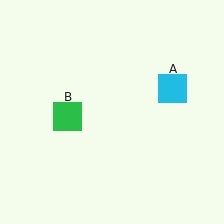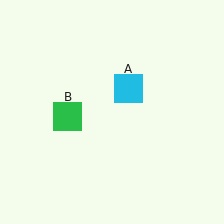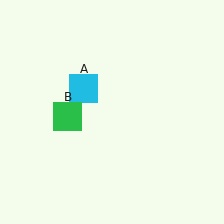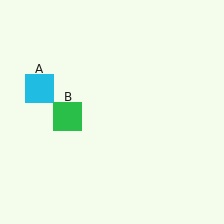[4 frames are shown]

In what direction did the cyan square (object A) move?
The cyan square (object A) moved left.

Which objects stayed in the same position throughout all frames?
Green square (object B) remained stationary.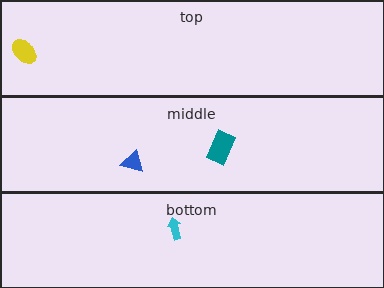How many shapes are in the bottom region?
1.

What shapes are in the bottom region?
The cyan arrow.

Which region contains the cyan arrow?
The bottom region.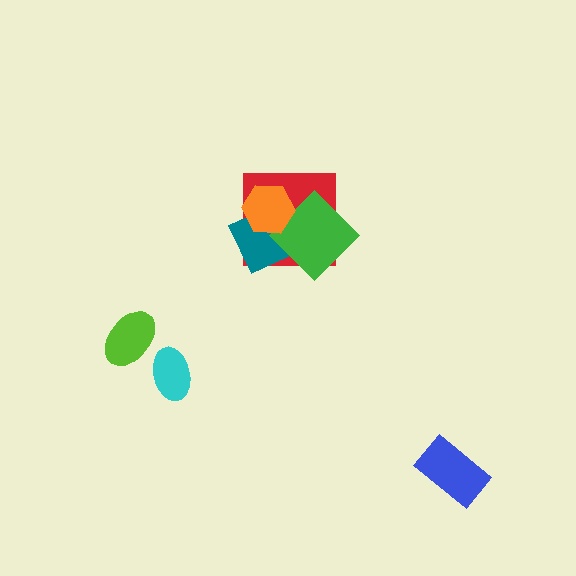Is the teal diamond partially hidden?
Yes, it is partially covered by another shape.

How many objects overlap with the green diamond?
2 objects overlap with the green diamond.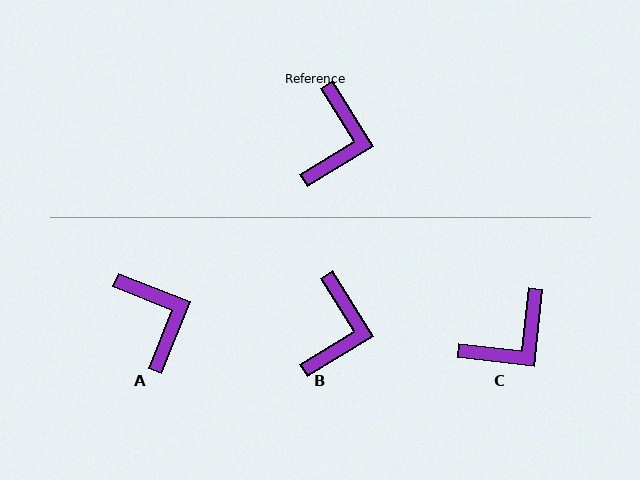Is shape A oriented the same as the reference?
No, it is off by about 37 degrees.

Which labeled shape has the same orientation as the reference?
B.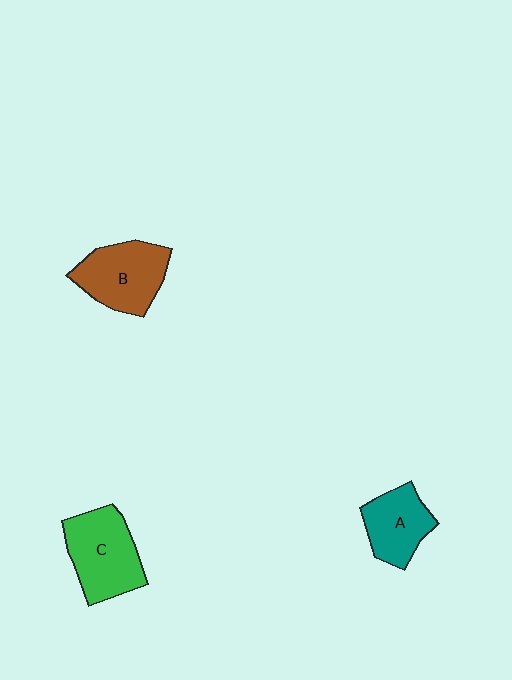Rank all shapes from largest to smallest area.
From largest to smallest: C (green), B (brown), A (teal).